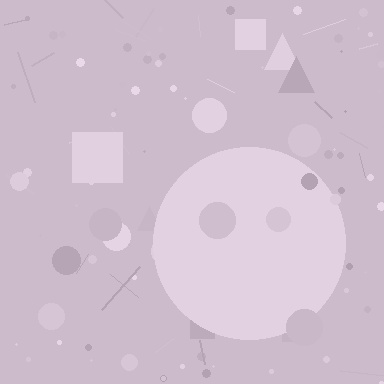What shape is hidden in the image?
A circle is hidden in the image.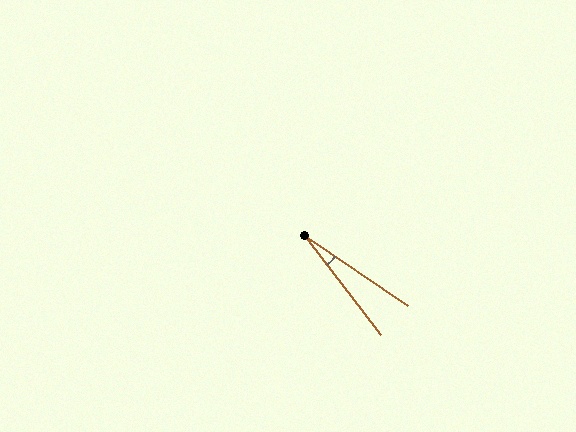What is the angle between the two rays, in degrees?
Approximately 18 degrees.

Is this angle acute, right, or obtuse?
It is acute.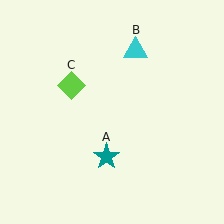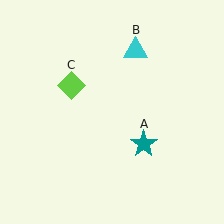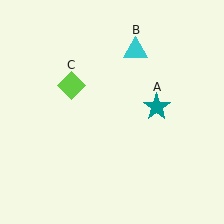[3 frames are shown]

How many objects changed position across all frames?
1 object changed position: teal star (object A).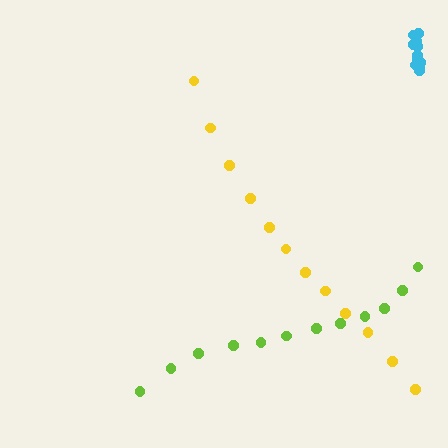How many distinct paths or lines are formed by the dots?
There are 3 distinct paths.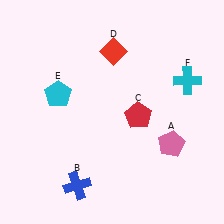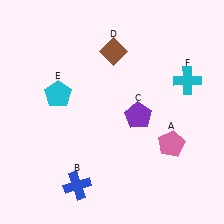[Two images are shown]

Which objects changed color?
C changed from red to purple. D changed from red to brown.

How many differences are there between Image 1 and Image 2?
There are 2 differences between the two images.